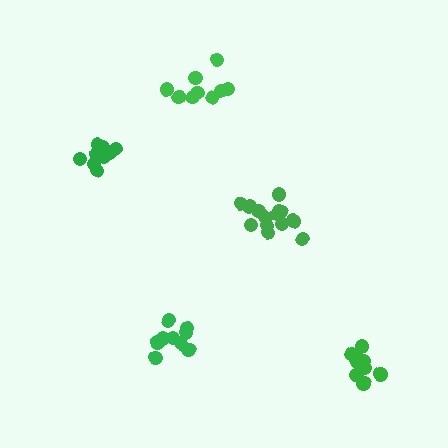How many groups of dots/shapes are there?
There are 5 groups.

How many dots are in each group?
Group 1: 9 dots, Group 2: 14 dots, Group 3: 9 dots, Group 4: 9 dots, Group 5: 9 dots (50 total).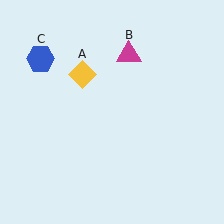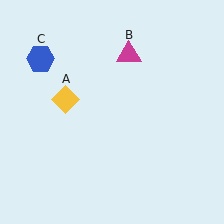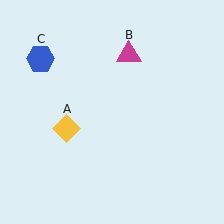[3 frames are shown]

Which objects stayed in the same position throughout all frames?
Magenta triangle (object B) and blue hexagon (object C) remained stationary.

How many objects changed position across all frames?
1 object changed position: yellow diamond (object A).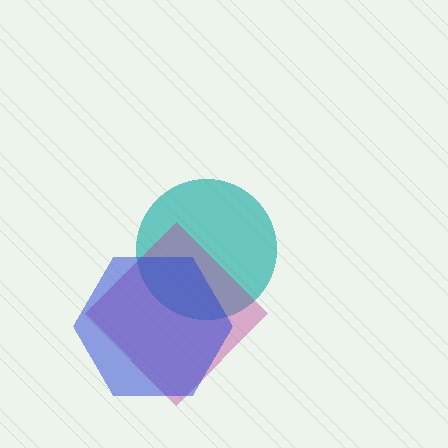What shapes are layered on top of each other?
The layered shapes are: a teal circle, a magenta diamond, a blue hexagon.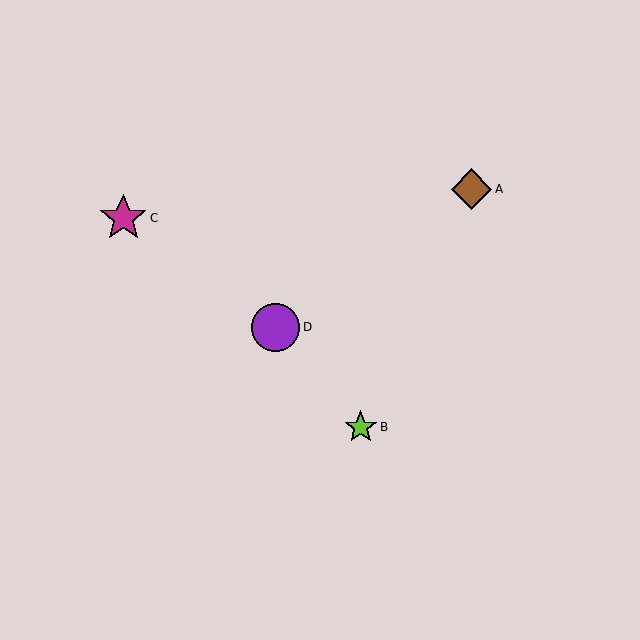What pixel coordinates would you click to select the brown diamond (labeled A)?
Click at (472, 189) to select the brown diamond A.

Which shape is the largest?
The purple circle (labeled D) is the largest.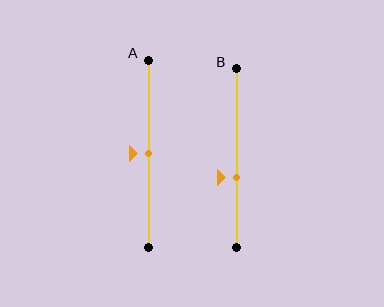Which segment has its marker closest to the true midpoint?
Segment A has its marker closest to the true midpoint.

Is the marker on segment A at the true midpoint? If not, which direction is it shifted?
Yes, the marker on segment A is at the true midpoint.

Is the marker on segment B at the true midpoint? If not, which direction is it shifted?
No, the marker on segment B is shifted downward by about 11% of the segment length.